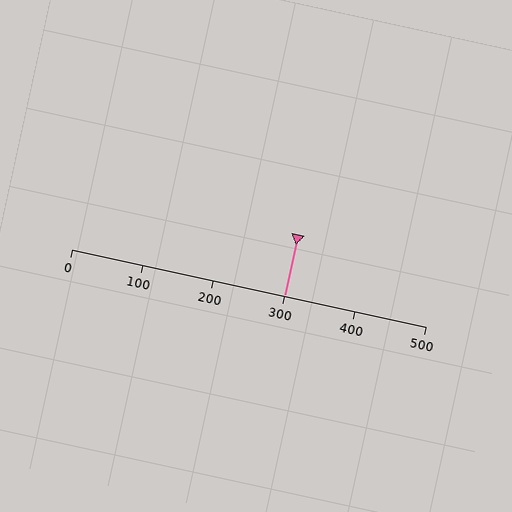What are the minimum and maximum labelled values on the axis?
The axis runs from 0 to 500.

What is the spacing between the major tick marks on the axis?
The major ticks are spaced 100 apart.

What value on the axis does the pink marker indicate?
The marker indicates approximately 300.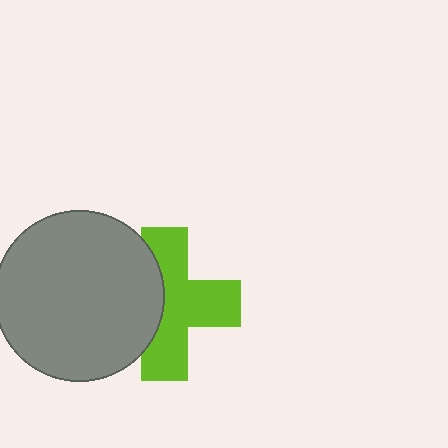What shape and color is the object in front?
The object in front is a gray circle.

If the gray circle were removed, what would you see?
You would see the complete lime cross.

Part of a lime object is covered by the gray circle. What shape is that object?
It is a cross.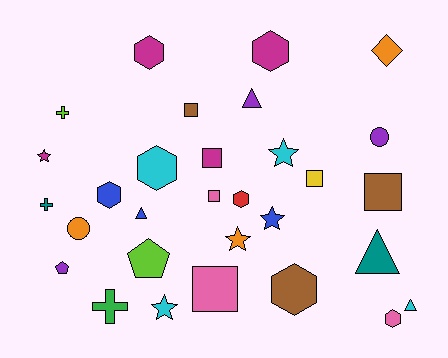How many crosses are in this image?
There are 3 crosses.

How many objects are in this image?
There are 30 objects.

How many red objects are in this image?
There is 1 red object.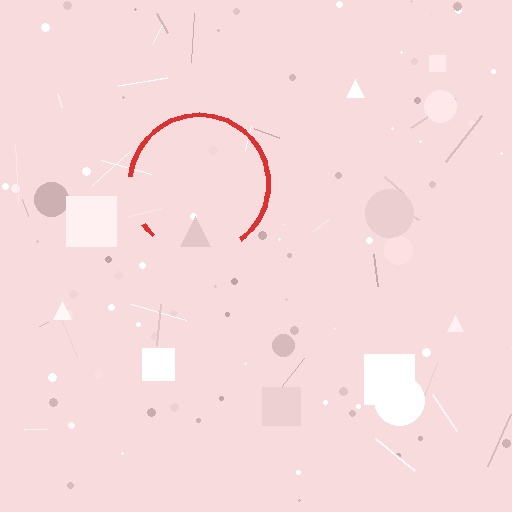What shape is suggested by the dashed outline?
The dashed outline suggests a circle.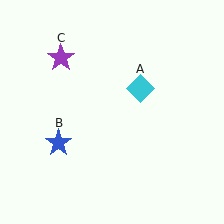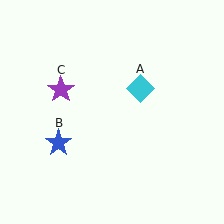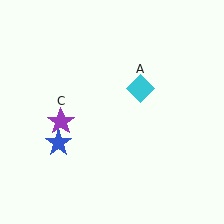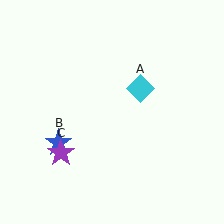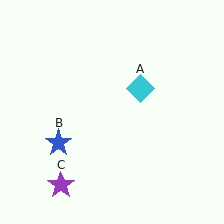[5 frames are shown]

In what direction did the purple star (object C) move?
The purple star (object C) moved down.